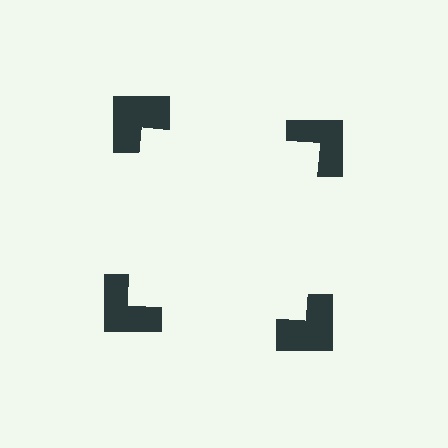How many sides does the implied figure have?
4 sides.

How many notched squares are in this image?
There are 4 — one at each vertex of the illusory square.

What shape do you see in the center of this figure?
An illusory square — its edges are inferred from the aligned wedge cuts in the notched squares, not physically drawn.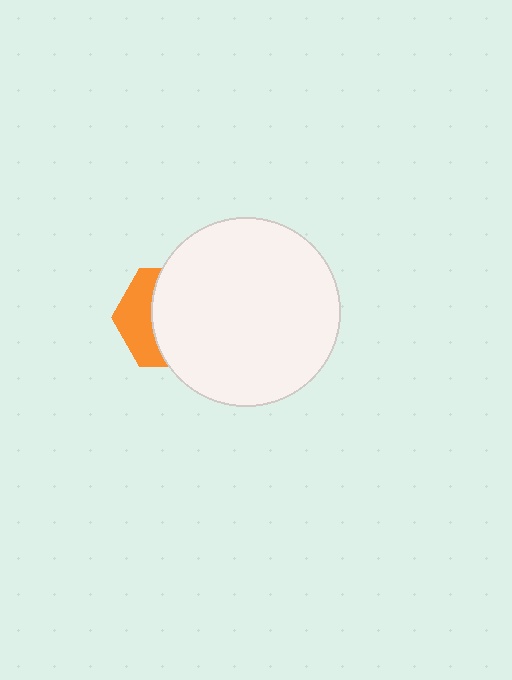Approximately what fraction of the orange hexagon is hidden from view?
Roughly 64% of the orange hexagon is hidden behind the white circle.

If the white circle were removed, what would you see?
You would see the complete orange hexagon.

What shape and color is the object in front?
The object in front is a white circle.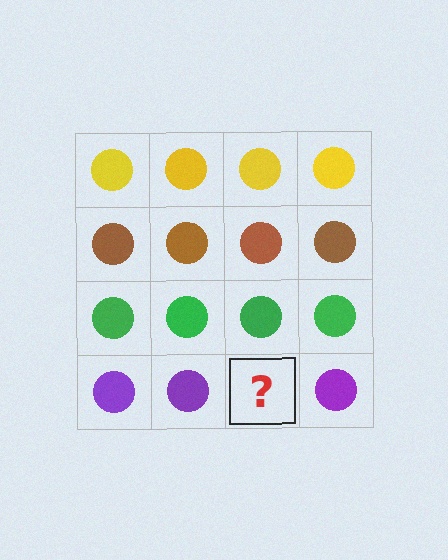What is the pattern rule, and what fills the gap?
The rule is that each row has a consistent color. The gap should be filled with a purple circle.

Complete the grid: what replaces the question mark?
The question mark should be replaced with a purple circle.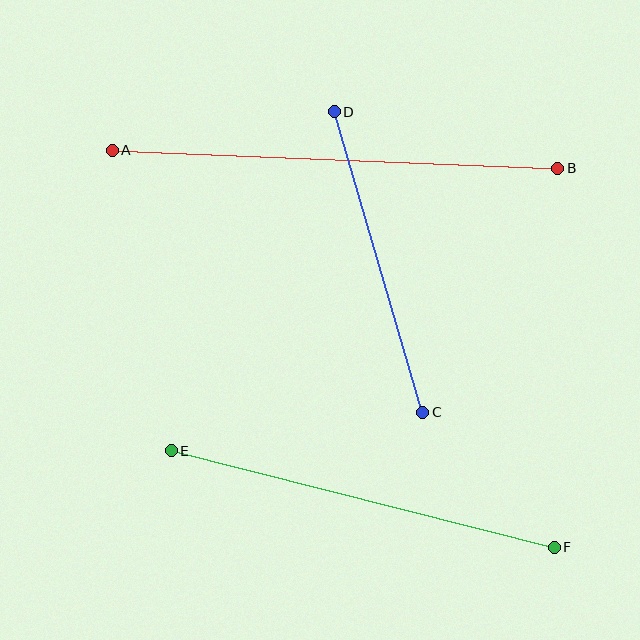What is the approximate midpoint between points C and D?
The midpoint is at approximately (379, 262) pixels.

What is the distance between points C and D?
The distance is approximately 313 pixels.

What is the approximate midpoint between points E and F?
The midpoint is at approximately (363, 499) pixels.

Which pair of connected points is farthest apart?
Points A and B are farthest apart.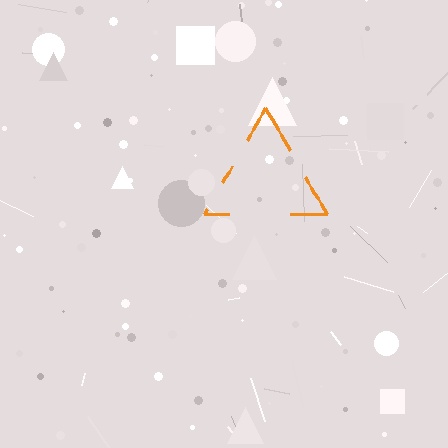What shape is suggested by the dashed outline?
The dashed outline suggests a triangle.